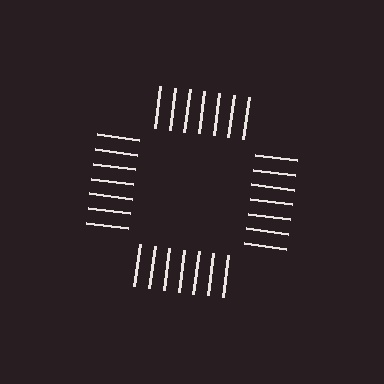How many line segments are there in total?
28 — 7 along each of the 4 edges.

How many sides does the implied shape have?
4 sides — the line-ends trace a square.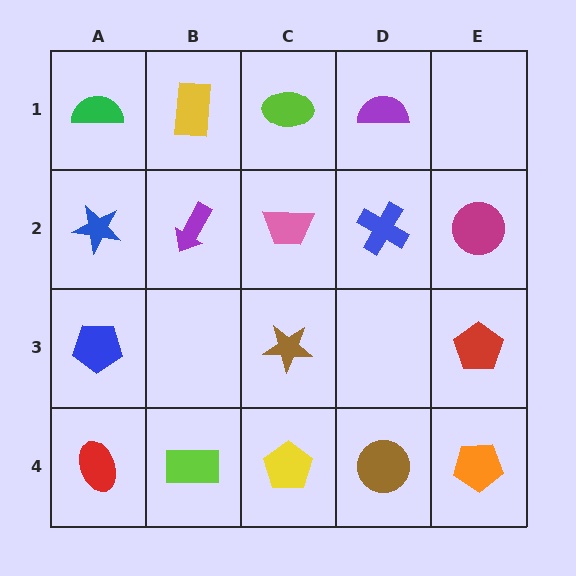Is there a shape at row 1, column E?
No, that cell is empty.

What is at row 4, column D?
A brown circle.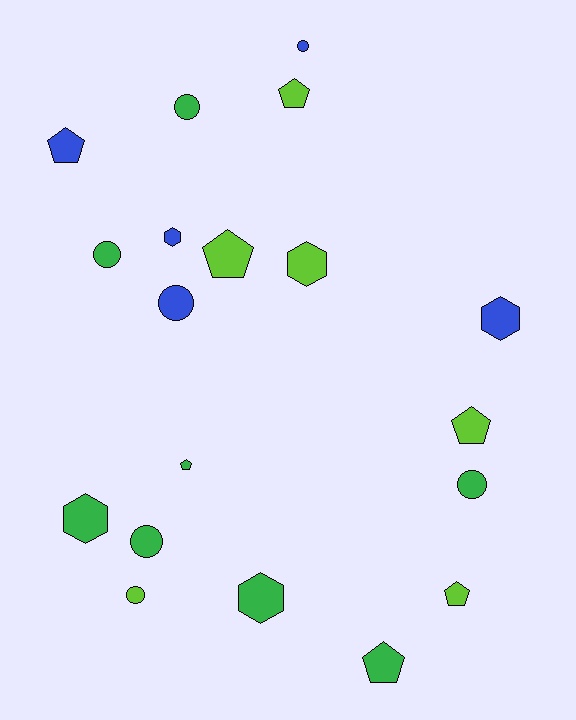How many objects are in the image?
There are 19 objects.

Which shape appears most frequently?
Pentagon, with 7 objects.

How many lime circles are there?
There is 1 lime circle.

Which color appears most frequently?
Green, with 8 objects.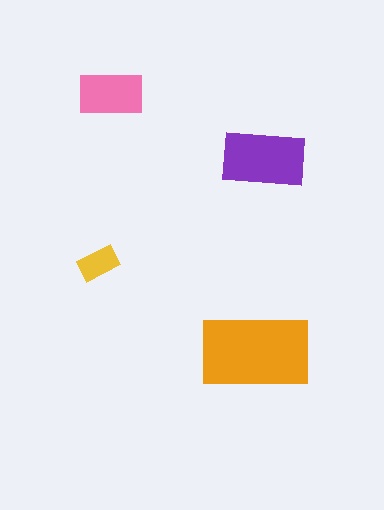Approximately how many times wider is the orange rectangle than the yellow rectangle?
About 2.5 times wider.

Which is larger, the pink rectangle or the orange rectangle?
The orange one.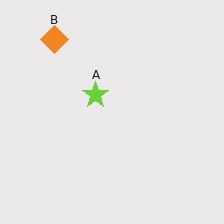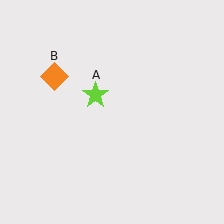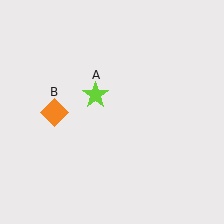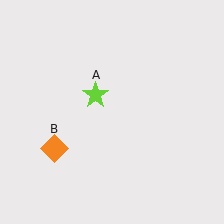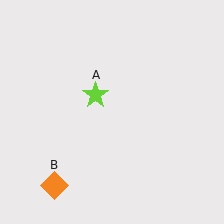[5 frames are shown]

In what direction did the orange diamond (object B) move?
The orange diamond (object B) moved down.